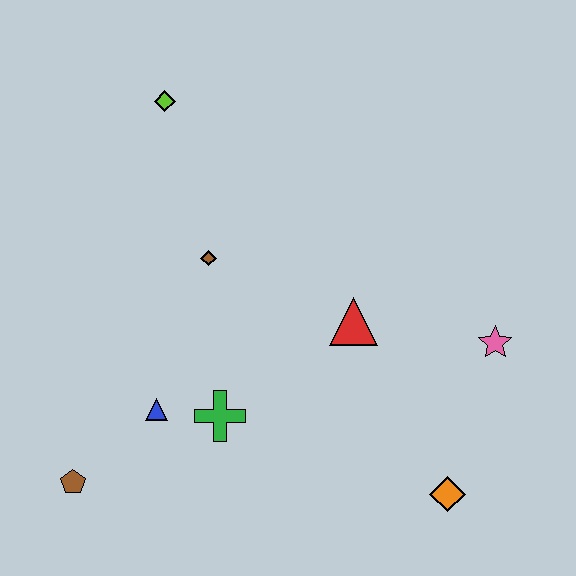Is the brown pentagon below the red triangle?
Yes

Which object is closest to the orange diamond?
The pink star is closest to the orange diamond.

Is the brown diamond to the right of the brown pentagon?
Yes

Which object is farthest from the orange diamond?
The lime diamond is farthest from the orange diamond.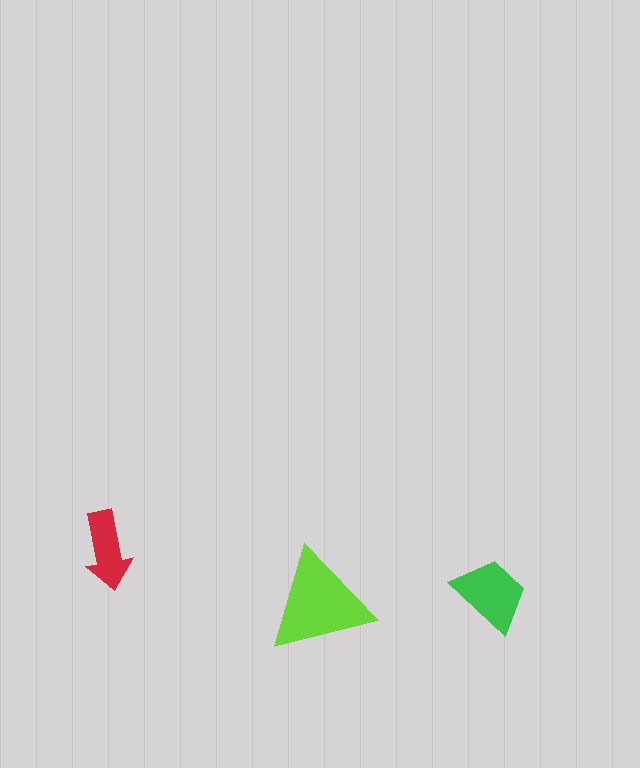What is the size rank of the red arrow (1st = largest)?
3rd.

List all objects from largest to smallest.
The lime triangle, the green trapezoid, the red arrow.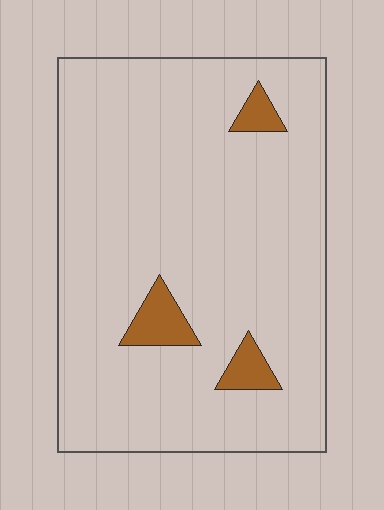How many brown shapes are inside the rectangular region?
3.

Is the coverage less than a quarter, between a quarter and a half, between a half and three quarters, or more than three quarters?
Less than a quarter.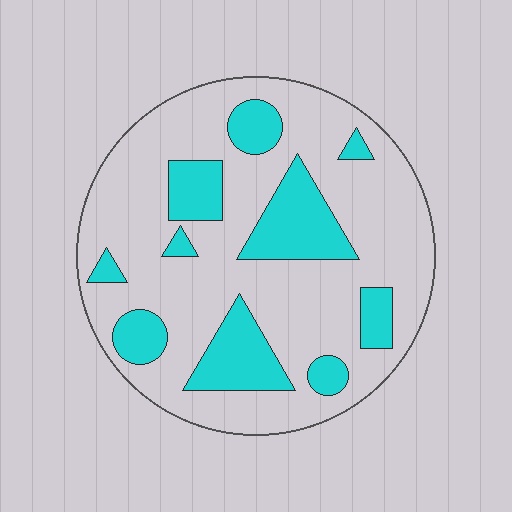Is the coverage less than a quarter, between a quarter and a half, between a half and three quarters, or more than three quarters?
Between a quarter and a half.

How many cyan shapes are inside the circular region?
10.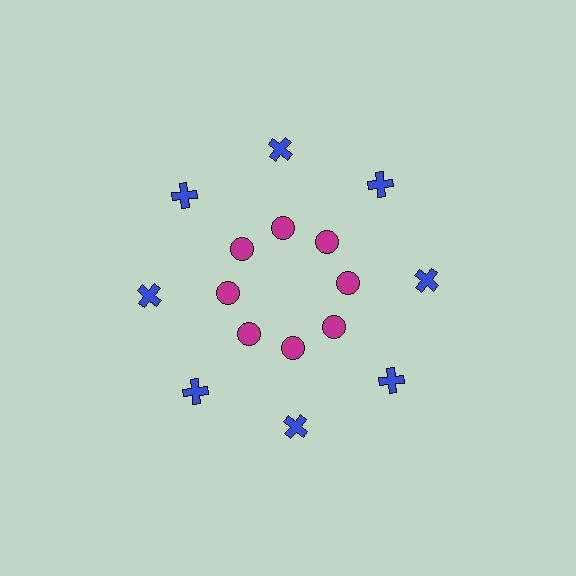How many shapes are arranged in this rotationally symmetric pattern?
There are 16 shapes, arranged in 8 groups of 2.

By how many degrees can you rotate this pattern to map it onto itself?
The pattern maps onto itself every 45 degrees of rotation.